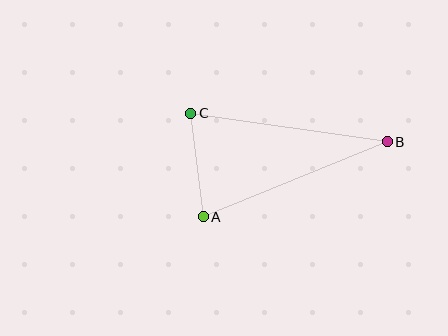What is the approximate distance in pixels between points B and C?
The distance between B and C is approximately 198 pixels.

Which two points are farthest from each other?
Points A and B are farthest from each other.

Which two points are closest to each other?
Points A and C are closest to each other.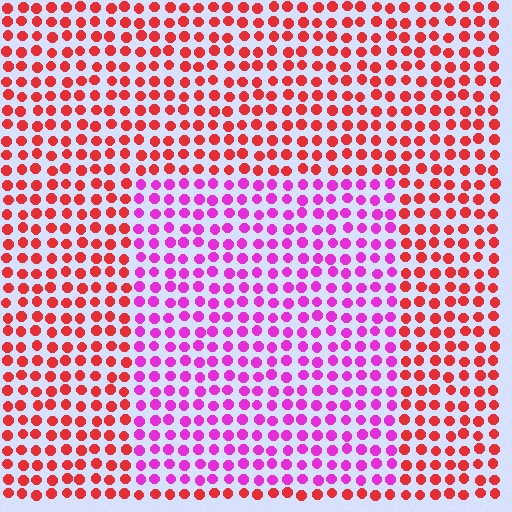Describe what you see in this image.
The image is filled with small red elements in a uniform arrangement. A rectangle-shaped region is visible where the elements are tinted to a slightly different hue, forming a subtle color boundary.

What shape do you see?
I see a rectangle.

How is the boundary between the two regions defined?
The boundary is defined purely by a slight shift in hue (about 53 degrees). Spacing, size, and orientation are identical on both sides.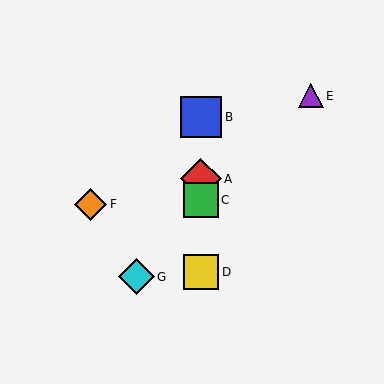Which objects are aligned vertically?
Objects A, B, C, D are aligned vertically.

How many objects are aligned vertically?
4 objects (A, B, C, D) are aligned vertically.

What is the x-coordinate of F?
Object F is at x≈91.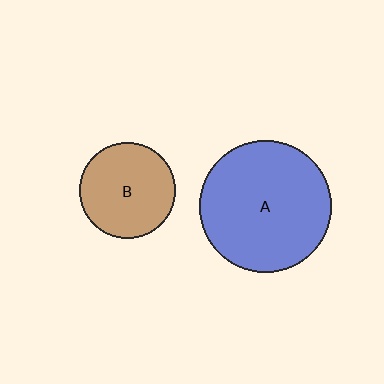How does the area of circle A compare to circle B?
Approximately 1.9 times.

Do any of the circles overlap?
No, none of the circles overlap.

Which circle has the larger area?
Circle A (blue).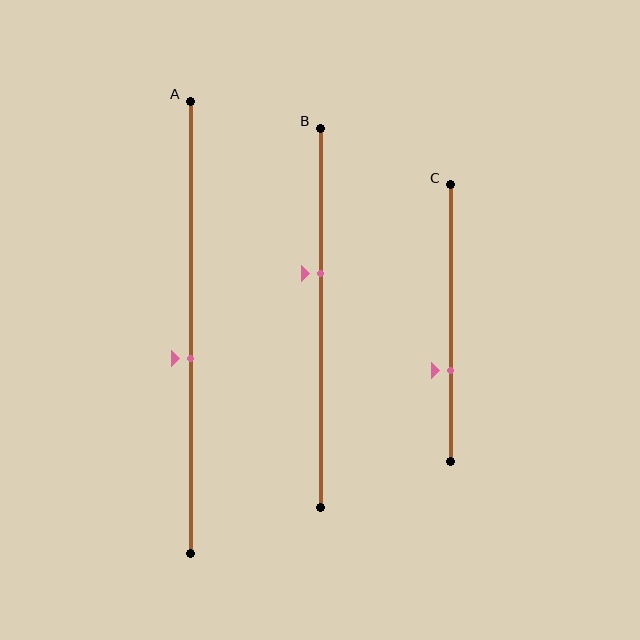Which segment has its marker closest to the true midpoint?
Segment A has its marker closest to the true midpoint.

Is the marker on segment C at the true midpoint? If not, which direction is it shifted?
No, the marker on segment C is shifted downward by about 17% of the segment length.